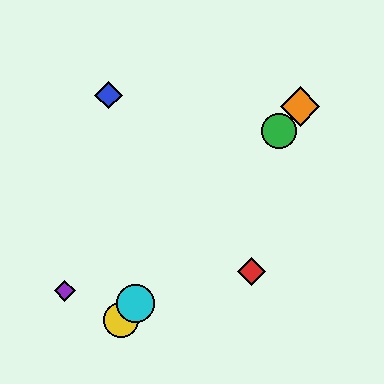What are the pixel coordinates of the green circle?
The green circle is at (279, 131).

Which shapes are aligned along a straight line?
The green circle, the yellow circle, the orange diamond, the cyan circle are aligned along a straight line.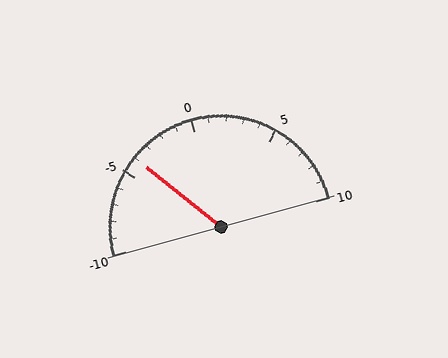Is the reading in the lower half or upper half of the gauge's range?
The reading is in the lower half of the range (-10 to 10).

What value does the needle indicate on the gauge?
The needle indicates approximately -4.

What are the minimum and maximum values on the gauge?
The gauge ranges from -10 to 10.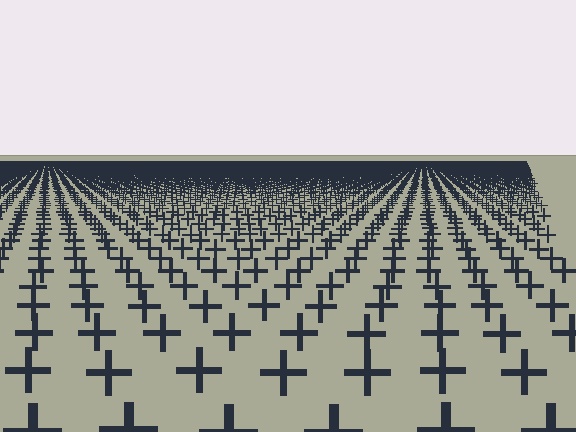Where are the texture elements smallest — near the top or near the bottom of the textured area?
Near the top.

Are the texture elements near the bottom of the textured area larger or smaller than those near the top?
Larger. Near the bottom, elements are closer to the viewer and appear at a bigger on-screen size.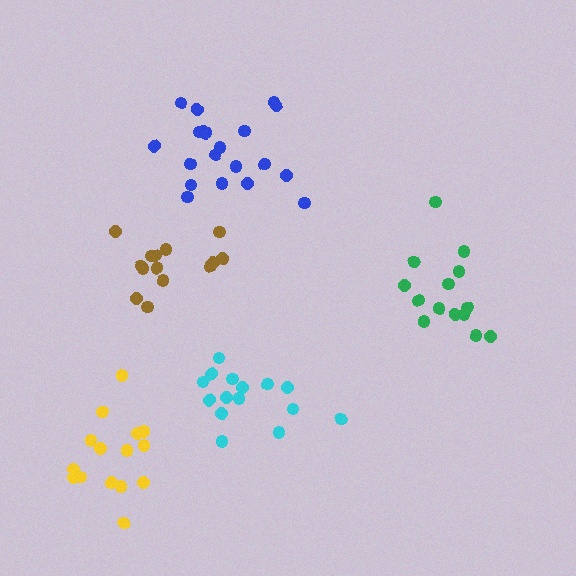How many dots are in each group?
Group 1: 14 dots, Group 2: 14 dots, Group 3: 15 dots, Group 4: 20 dots, Group 5: 15 dots (78 total).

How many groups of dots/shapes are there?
There are 5 groups.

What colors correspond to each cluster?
The clusters are colored: green, brown, cyan, blue, yellow.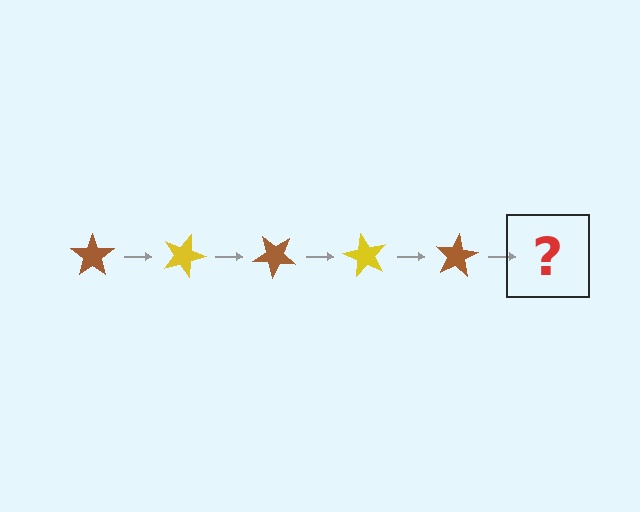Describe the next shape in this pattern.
It should be a yellow star, rotated 100 degrees from the start.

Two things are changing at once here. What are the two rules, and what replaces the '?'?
The two rules are that it rotates 20 degrees each step and the color cycles through brown and yellow. The '?' should be a yellow star, rotated 100 degrees from the start.